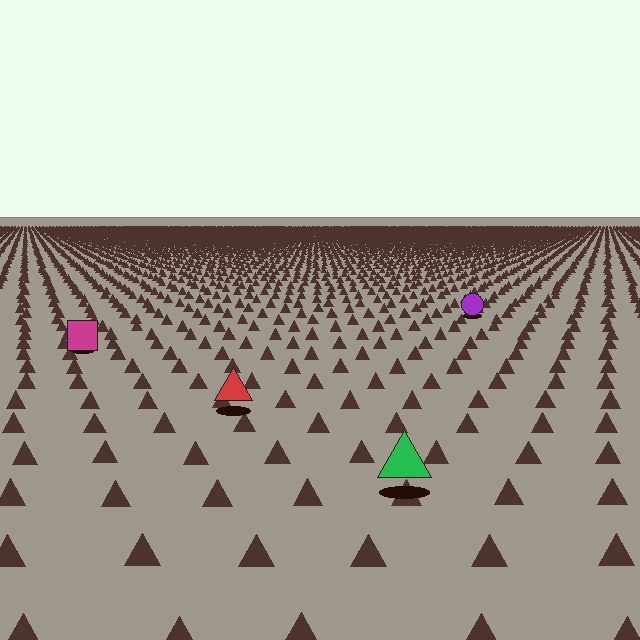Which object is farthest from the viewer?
The purple circle is farthest from the viewer. It appears smaller and the ground texture around it is denser.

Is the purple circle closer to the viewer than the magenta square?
No. The magenta square is closer — you can tell from the texture gradient: the ground texture is coarser near it.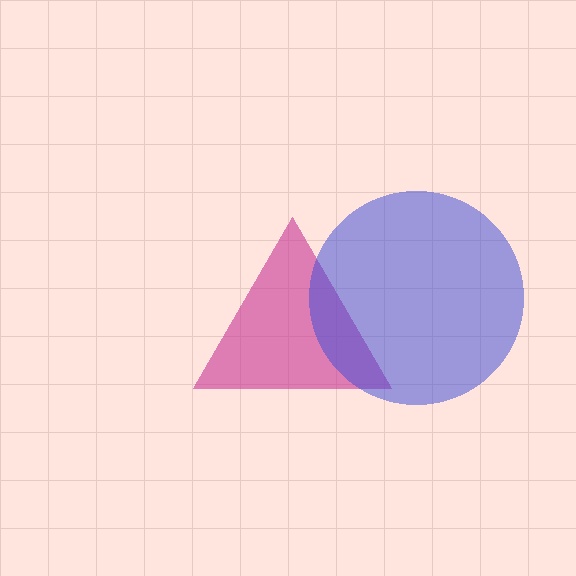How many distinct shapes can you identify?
There are 2 distinct shapes: a magenta triangle, a blue circle.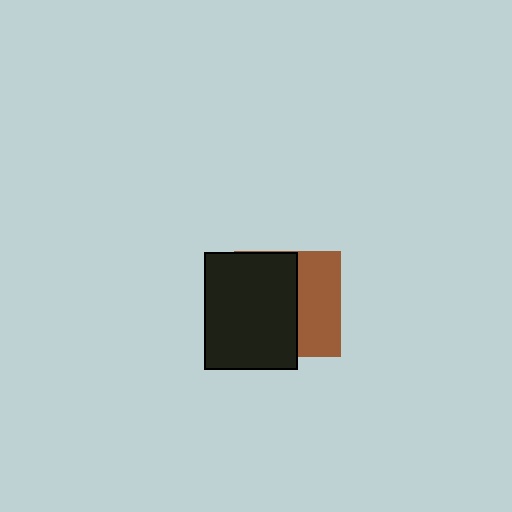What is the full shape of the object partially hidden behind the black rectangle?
The partially hidden object is a brown square.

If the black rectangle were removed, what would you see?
You would see the complete brown square.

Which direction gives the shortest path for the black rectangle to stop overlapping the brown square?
Moving left gives the shortest separation.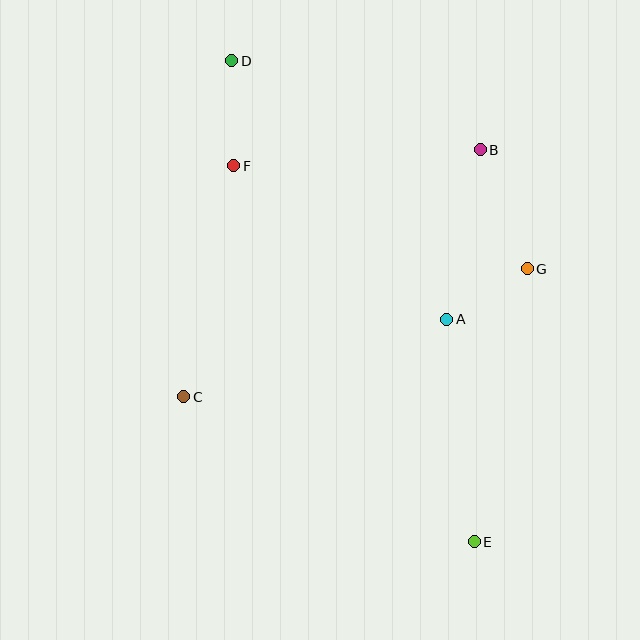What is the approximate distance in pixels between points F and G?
The distance between F and G is approximately 311 pixels.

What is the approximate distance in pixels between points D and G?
The distance between D and G is approximately 361 pixels.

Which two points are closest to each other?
Points A and G are closest to each other.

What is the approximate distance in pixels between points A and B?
The distance between A and B is approximately 173 pixels.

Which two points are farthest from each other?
Points D and E are farthest from each other.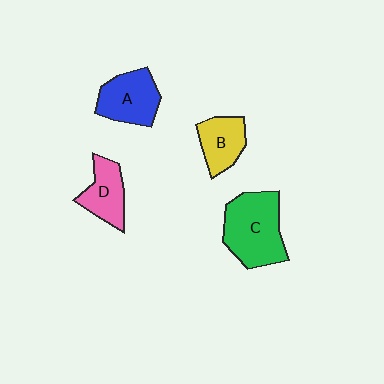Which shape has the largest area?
Shape C (green).